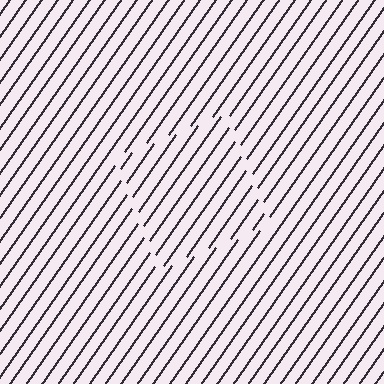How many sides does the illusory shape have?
4 sides — the line-ends trace a square.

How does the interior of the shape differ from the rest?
The interior of the shape contains the same grating, shifted by half a period — the contour is defined by the phase discontinuity where line-ends from the inner and outer gratings abut.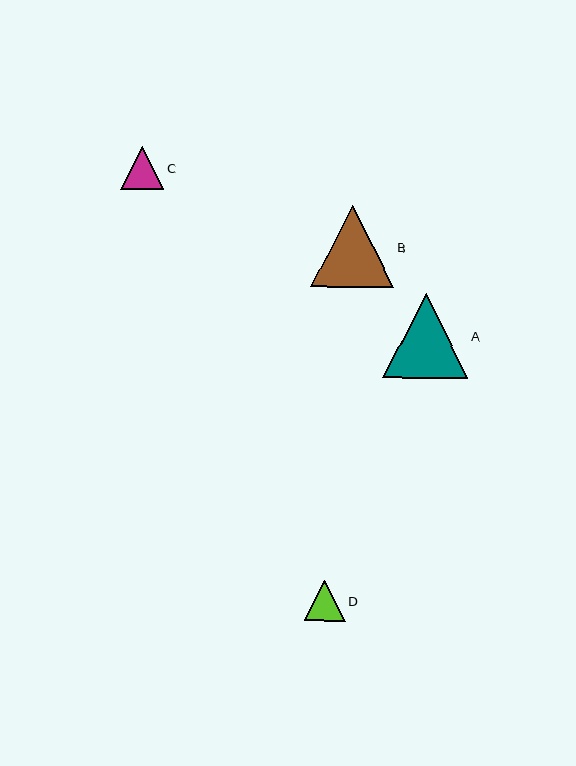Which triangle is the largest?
Triangle A is the largest with a size of approximately 85 pixels.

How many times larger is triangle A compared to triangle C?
Triangle A is approximately 2.0 times the size of triangle C.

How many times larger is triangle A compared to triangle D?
Triangle A is approximately 2.1 times the size of triangle D.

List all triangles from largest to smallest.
From largest to smallest: A, B, C, D.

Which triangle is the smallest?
Triangle D is the smallest with a size of approximately 41 pixels.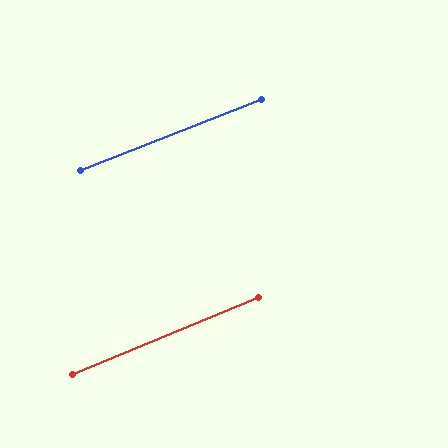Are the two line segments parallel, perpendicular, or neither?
Parallel — their directions differ by only 0.8°.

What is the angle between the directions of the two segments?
Approximately 1 degree.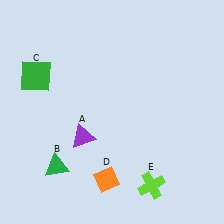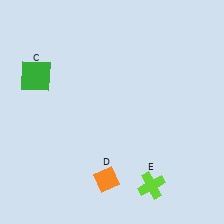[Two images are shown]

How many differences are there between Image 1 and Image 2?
There are 2 differences between the two images.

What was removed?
The green triangle (B), the purple triangle (A) were removed in Image 2.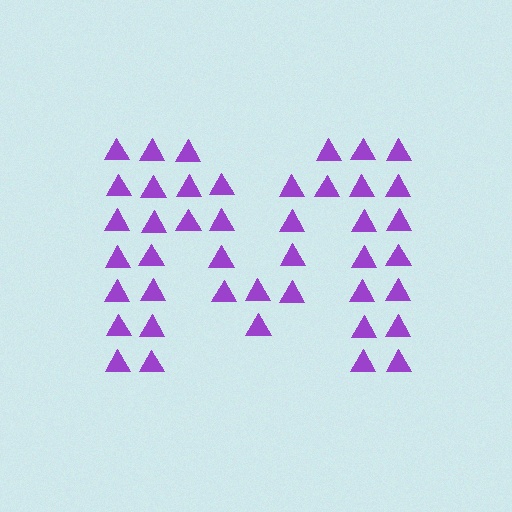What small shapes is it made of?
It is made of small triangles.